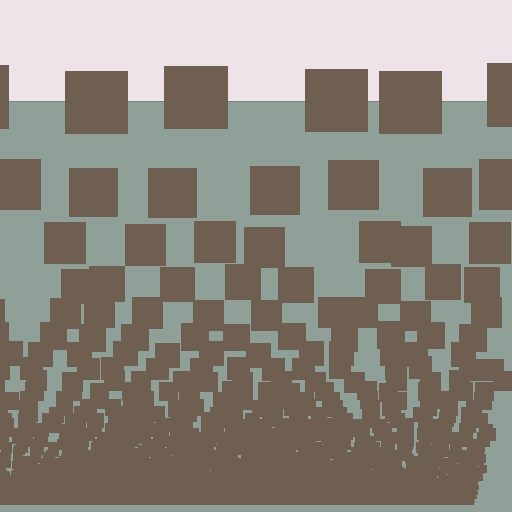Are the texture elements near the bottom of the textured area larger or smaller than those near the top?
Smaller. The gradient is inverted — elements near the bottom are smaller and denser.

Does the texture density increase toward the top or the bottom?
Density increases toward the bottom.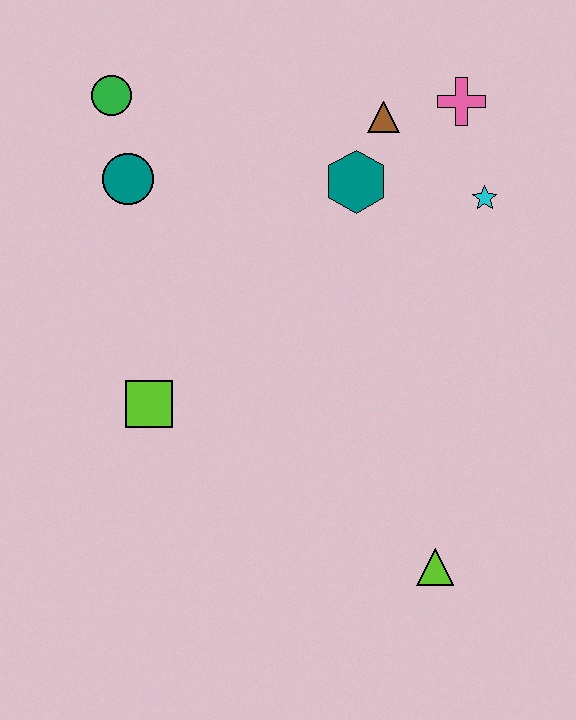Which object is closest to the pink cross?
The brown triangle is closest to the pink cross.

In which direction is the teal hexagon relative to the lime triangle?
The teal hexagon is above the lime triangle.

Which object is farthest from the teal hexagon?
The lime triangle is farthest from the teal hexagon.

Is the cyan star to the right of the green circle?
Yes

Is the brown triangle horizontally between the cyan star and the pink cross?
No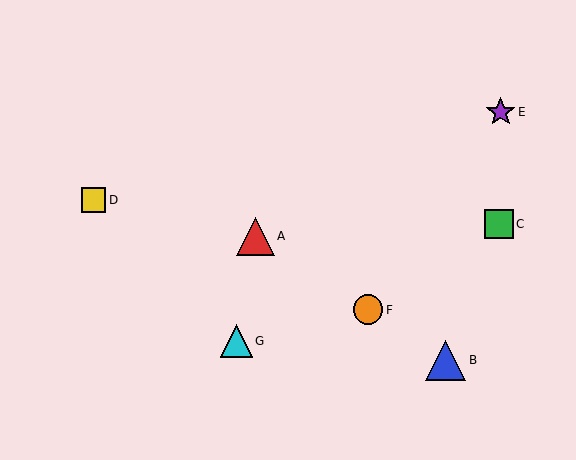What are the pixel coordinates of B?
Object B is at (445, 360).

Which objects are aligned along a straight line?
Objects A, B, F are aligned along a straight line.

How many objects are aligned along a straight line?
3 objects (A, B, F) are aligned along a straight line.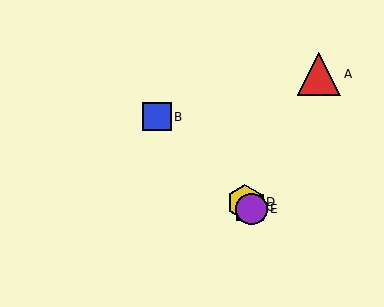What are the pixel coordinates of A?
Object A is at (319, 74).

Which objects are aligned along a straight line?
Objects B, C, D, E are aligned along a straight line.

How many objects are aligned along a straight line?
4 objects (B, C, D, E) are aligned along a straight line.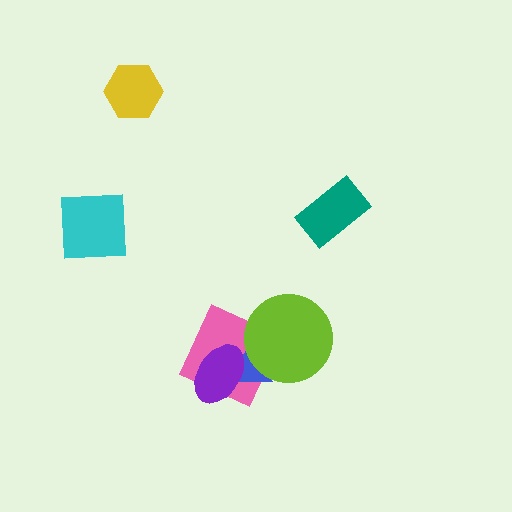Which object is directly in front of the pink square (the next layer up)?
The blue triangle is directly in front of the pink square.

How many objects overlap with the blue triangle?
3 objects overlap with the blue triangle.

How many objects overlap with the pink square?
3 objects overlap with the pink square.